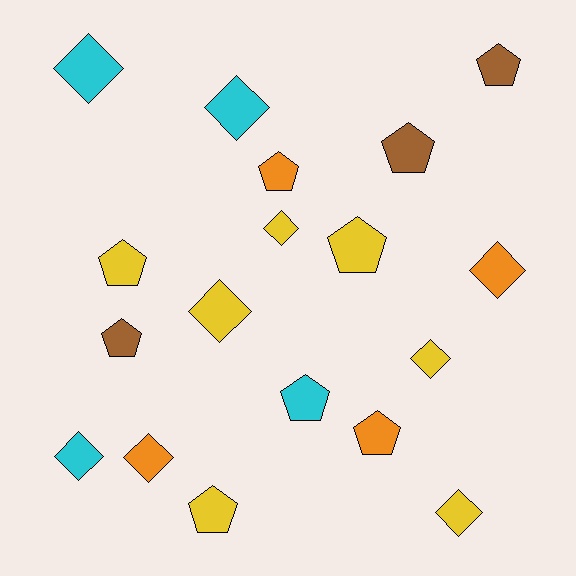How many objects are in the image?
There are 18 objects.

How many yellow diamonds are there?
There are 4 yellow diamonds.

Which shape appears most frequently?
Diamond, with 9 objects.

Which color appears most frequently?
Yellow, with 7 objects.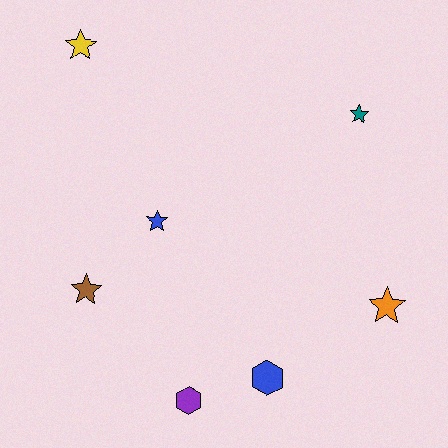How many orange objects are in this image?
There is 1 orange object.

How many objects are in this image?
There are 7 objects.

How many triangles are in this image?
There are no triangles.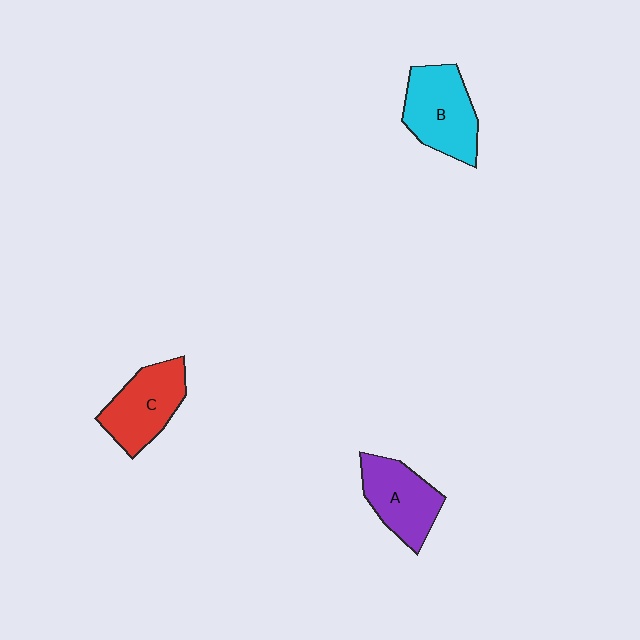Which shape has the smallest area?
Shape A (purple).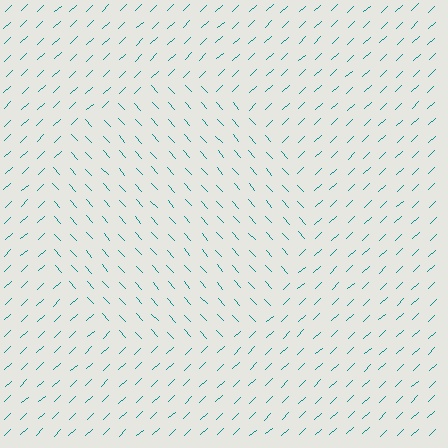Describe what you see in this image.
The image is filled with small teal line segments. A circle region in the image has lines oriented differently from the surrounding lines, creating a visible texture boundary.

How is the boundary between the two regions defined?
The boundary is defined purely by a change in line orientation (approximately 89 degrees difference). All lines are the same color and thickness.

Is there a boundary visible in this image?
Yes, there is a texture boundary formed by a change in line orientation.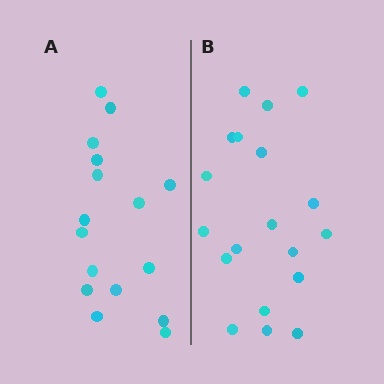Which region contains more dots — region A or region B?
Region B (the right region) has more dots.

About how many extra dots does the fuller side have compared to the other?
Region B has just a few more — roughly 2 or 3 more dots than region A.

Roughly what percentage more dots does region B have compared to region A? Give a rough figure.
About 20% more.